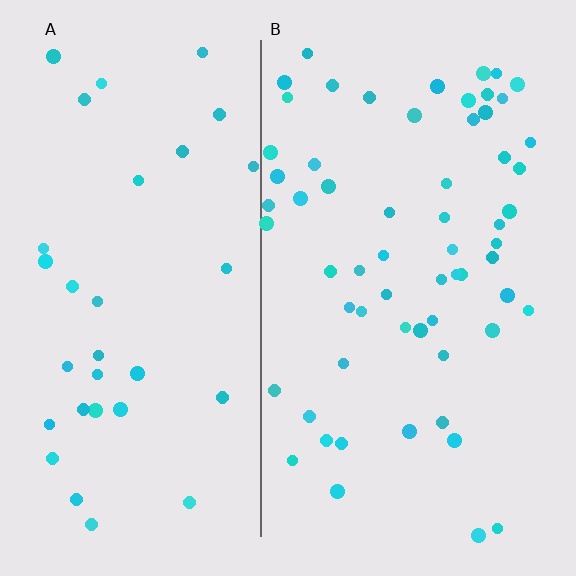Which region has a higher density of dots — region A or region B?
B (the right).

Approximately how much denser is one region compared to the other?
Approximately 1.9× — region B over region A.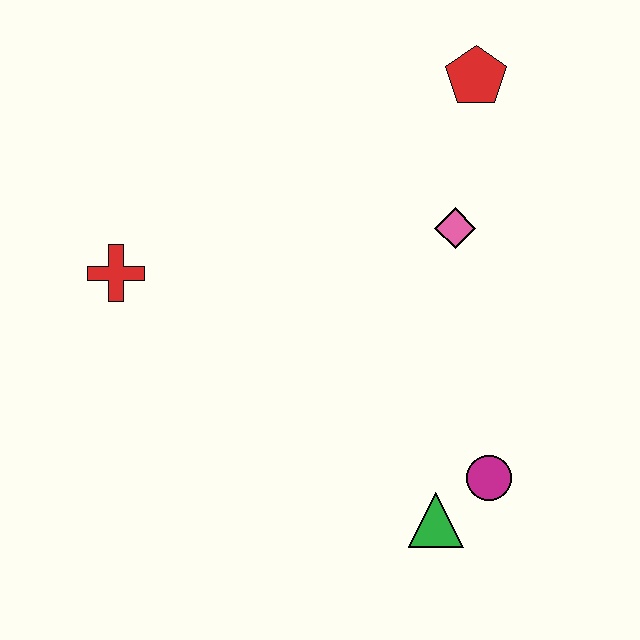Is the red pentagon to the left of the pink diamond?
No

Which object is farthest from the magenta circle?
The red cross is farthest from the magenta circle.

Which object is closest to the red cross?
The pink diamond is closest to the red cross.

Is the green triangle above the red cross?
No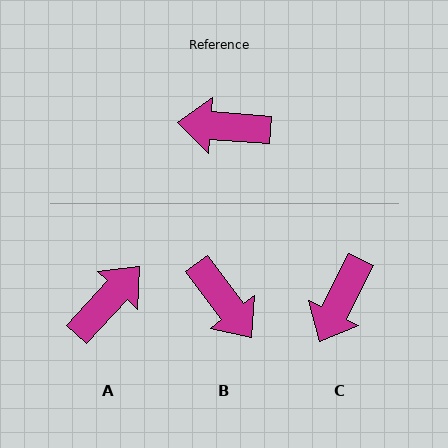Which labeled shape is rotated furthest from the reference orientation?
B, about 131 degrees away.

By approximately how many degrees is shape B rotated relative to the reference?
Approximately 131 degrees counter-clockwise.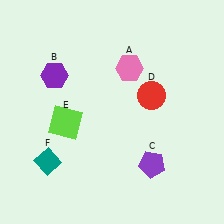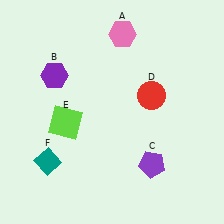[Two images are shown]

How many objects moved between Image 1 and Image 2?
1 object moved between the two images.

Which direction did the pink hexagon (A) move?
The pink hexagon (A) moved up.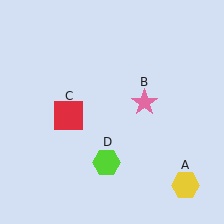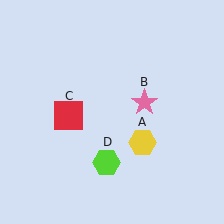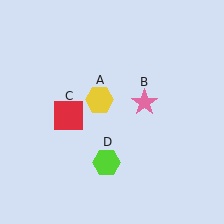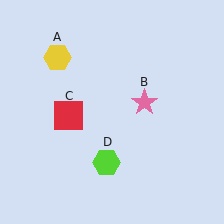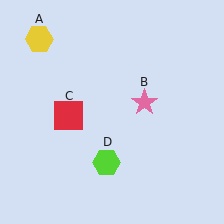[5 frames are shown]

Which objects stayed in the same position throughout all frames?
Pink star (object B) and red square (object C) and lime hexagon (object D) remained stationary.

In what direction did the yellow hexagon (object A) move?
The yellow hexagon (object A) moved up and to the left.